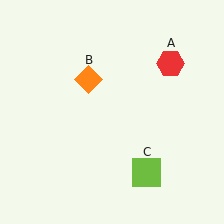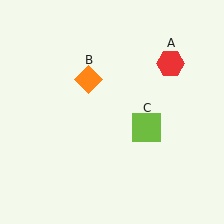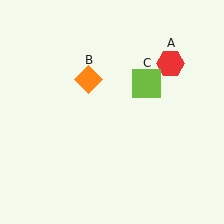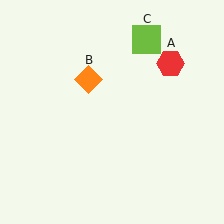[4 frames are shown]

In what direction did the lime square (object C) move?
The lime square (object C) moved up.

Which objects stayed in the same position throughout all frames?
Red hexagon (object A) and orange diamond (object B) remained stationary.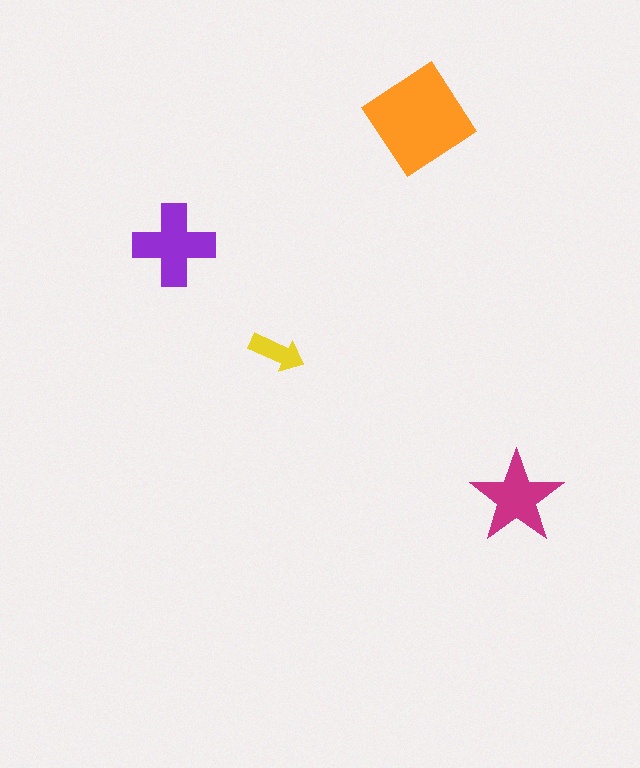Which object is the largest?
The orange diamond.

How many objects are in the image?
There are 4 objects in the image.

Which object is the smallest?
The yellow arrow.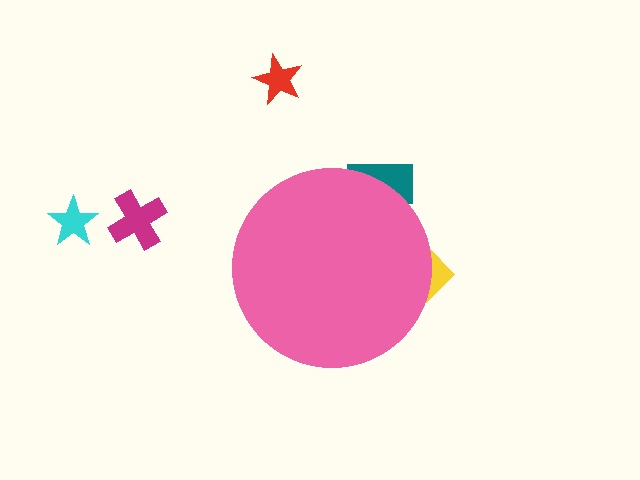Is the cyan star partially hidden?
No, the cyan star is fully visible.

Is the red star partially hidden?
No, the red star is fully visible.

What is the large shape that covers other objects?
A pink circle.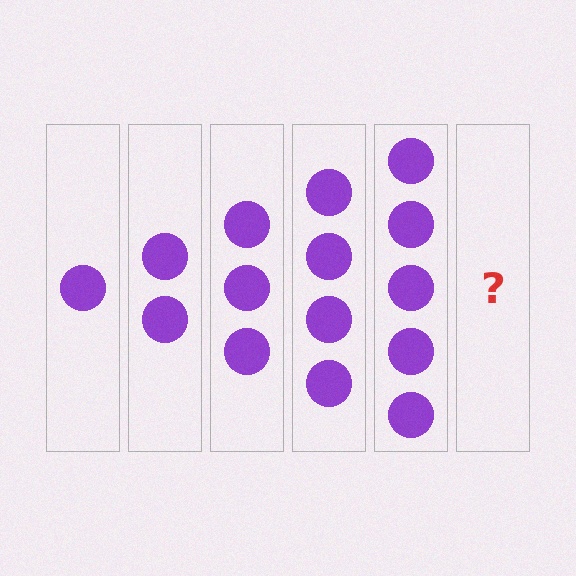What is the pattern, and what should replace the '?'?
The pattern is that each step adds one more circle. The '?' should be 6 circles.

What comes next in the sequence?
The next element should be 6 circles.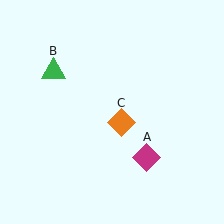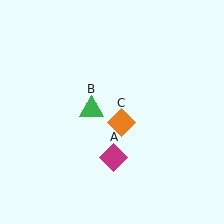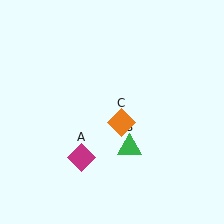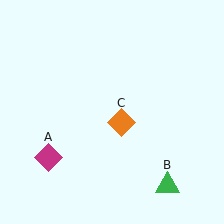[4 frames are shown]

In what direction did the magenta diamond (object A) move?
The magenta diamond (object A) moved left.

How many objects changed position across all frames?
2 objects changed position: magenta diamond (object A), green triangle (object B).